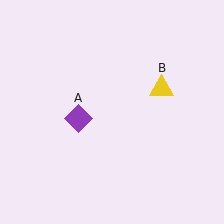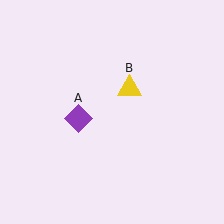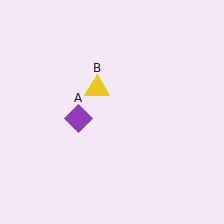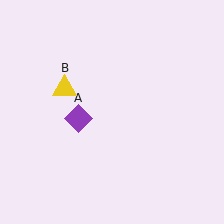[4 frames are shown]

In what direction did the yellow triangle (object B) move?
The yellow triangle (object B) moved left.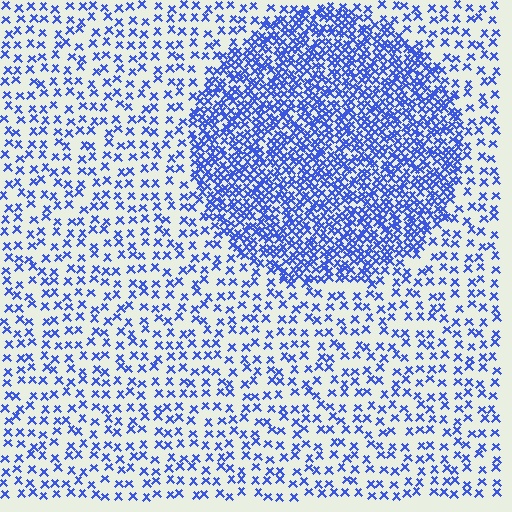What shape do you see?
I see a circle.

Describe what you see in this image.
The image contains small blue elements arranged at two different densities. A circle-shaped region is visible where the elements are more densely packed than the surrounding area.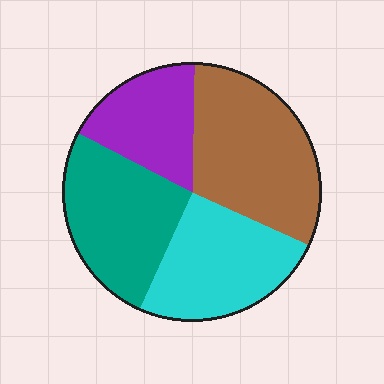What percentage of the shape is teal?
Teal covers about 25% of the shape.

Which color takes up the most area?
Brown, at roughly 30%.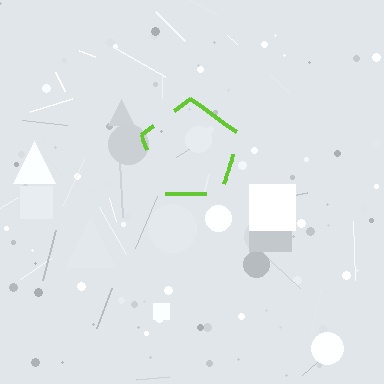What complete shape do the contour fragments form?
The contour fragments form a pentagon.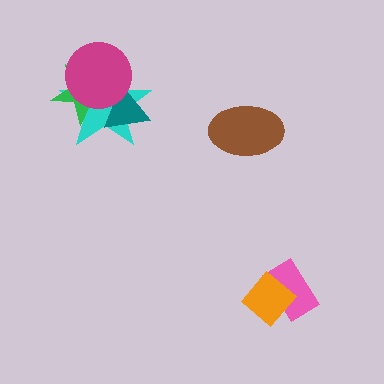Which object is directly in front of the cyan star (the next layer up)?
The teal triangle is directly in front of the cyan star.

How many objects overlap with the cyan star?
3 objects overlap with the cyan star.